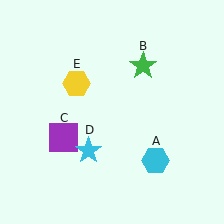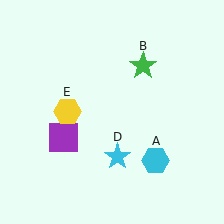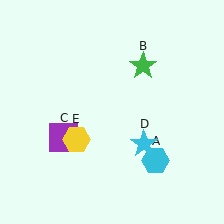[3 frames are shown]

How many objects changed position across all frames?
2 objects changed position: cyan star (object D), yellow hexagon (object E).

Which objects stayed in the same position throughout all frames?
Cyan hexagon (object A) and green star (object B) and purple square (object C) remained stationary.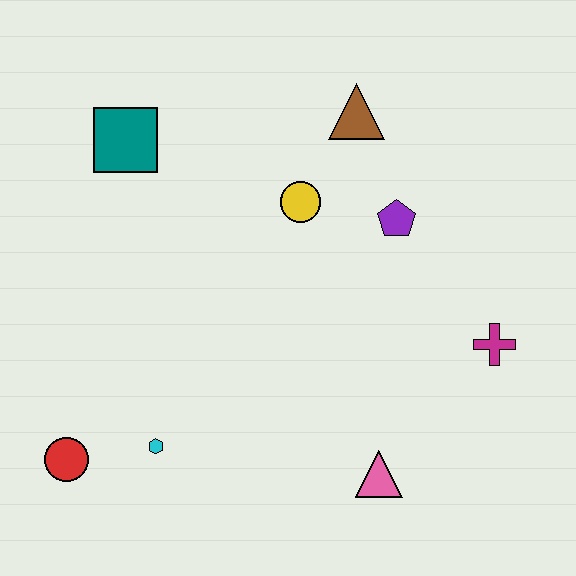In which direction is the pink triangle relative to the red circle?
The pink triangle is to the right of the red circle.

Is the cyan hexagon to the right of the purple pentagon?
No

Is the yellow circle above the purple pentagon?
Yes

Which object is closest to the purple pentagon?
The yellow circle is closest to the purple pentagon.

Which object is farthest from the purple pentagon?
The red circle is farthest from the purple pentagon.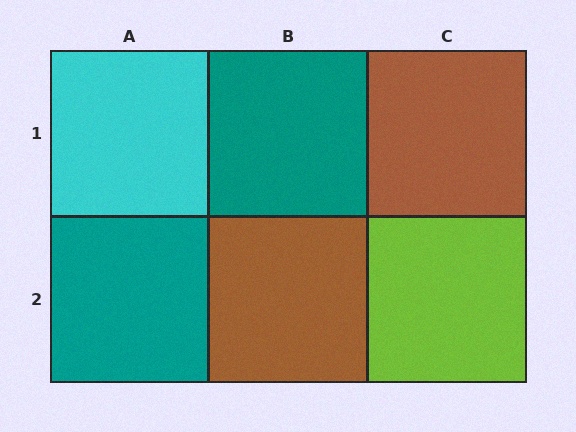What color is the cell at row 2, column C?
Lime.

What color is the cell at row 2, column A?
Teal.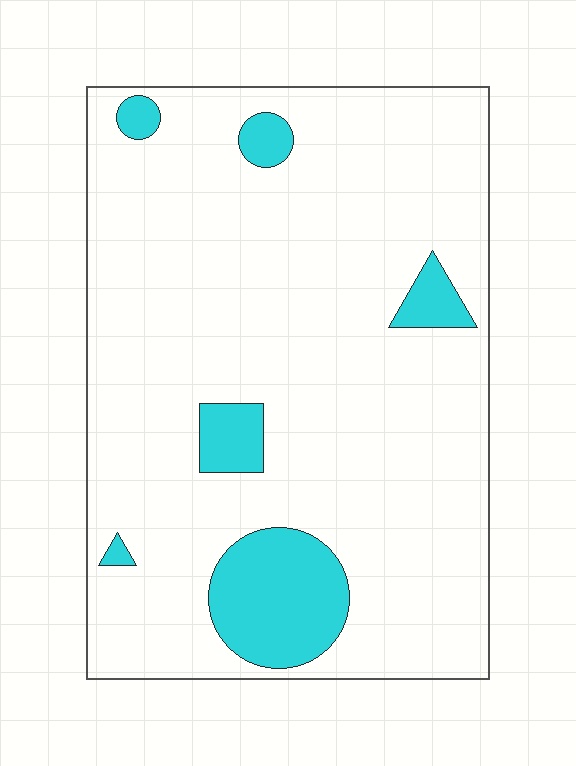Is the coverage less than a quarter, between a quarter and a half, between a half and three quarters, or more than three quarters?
Less than a quarter.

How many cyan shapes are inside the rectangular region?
6.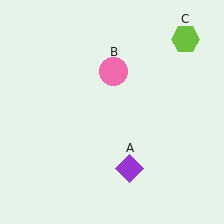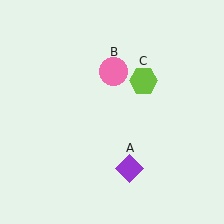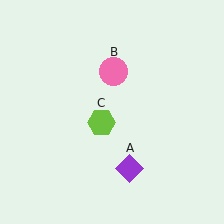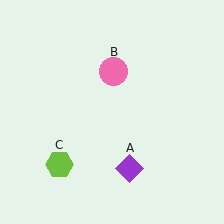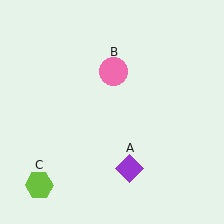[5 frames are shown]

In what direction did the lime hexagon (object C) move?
The lime hexagon (object C) moved down and to the left.